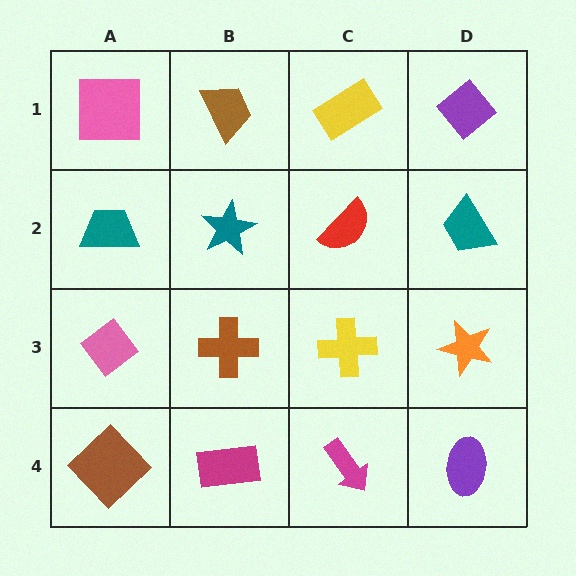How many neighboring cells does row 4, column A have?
2.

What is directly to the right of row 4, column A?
A magenta rectangle.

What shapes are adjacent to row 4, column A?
A pink diamond (row 3, column A), a magenta rectangle (row 4, column B).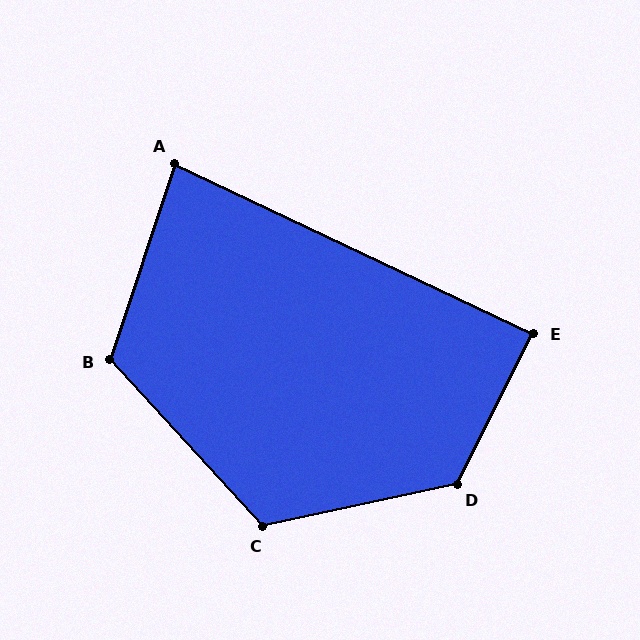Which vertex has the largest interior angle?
D, at approximately 129 degrees.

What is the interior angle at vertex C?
Approximately 120 degrees (obtuse).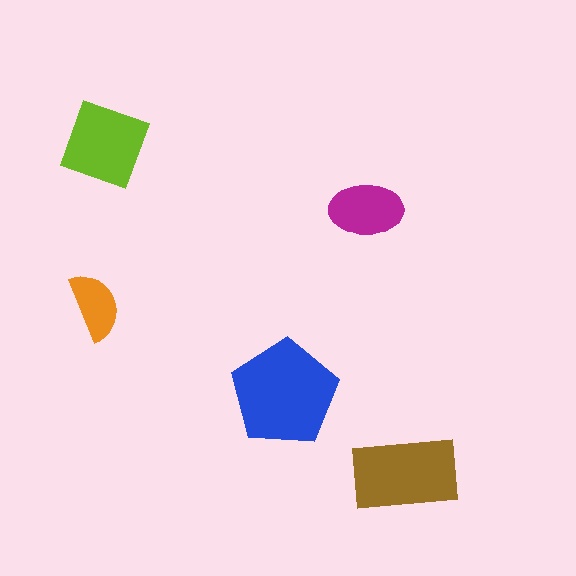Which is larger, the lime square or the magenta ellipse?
The lime square.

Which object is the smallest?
The orange semicircle.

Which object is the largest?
The blue pentagon.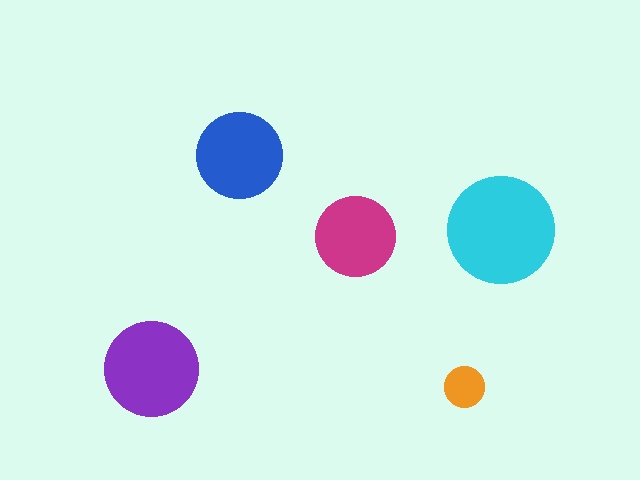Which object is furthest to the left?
The purple circle is leftmost.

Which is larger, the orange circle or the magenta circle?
The magenta one.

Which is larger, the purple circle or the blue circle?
The purple one.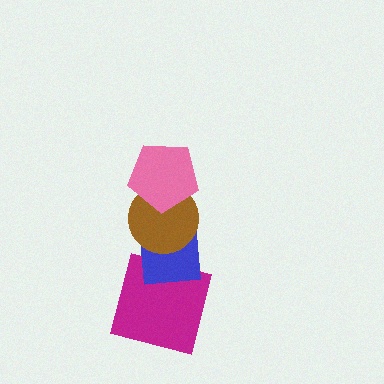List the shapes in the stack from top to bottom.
From top to bottom: the pink pentagon, the brown circle, the blue square, the magenta square.